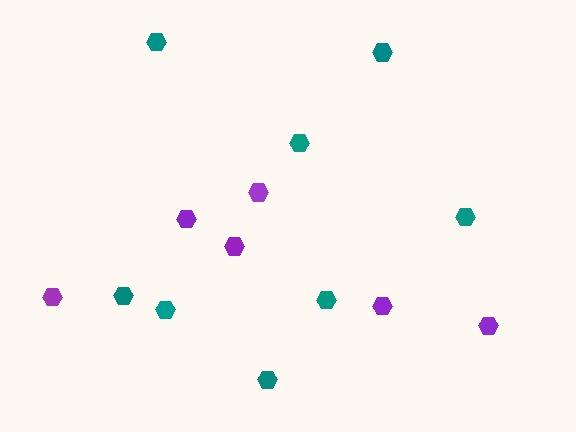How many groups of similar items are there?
There are 2 groups: one group of purple hexagons (6) and one group of teal hexagons (8).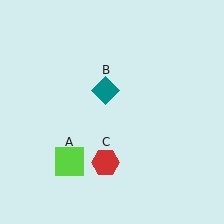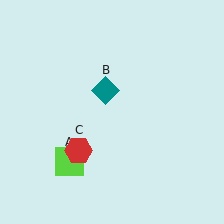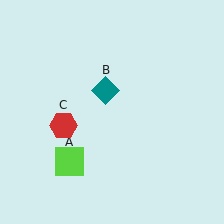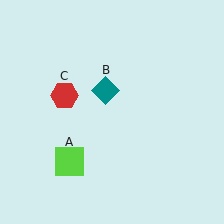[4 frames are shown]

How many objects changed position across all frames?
1 object changed position: red hexagon (object C).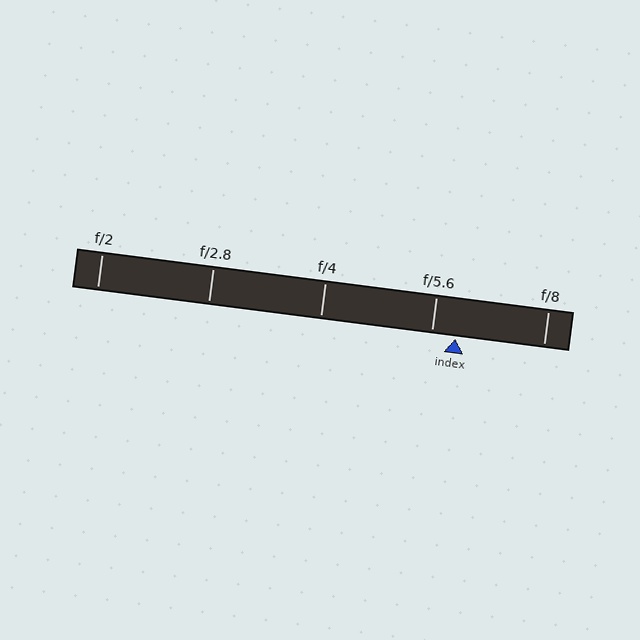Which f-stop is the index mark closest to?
The index mark is closest to f/5.6.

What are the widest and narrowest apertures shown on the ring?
The widest aperture shown is f/2 and the narrowest is f/8.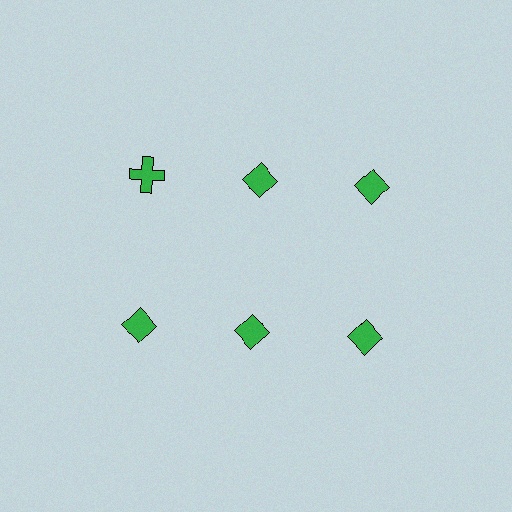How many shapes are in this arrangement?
There are 6 shapes arranged in a grid pattern.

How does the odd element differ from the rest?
It has a different shape: cross instead of diamond.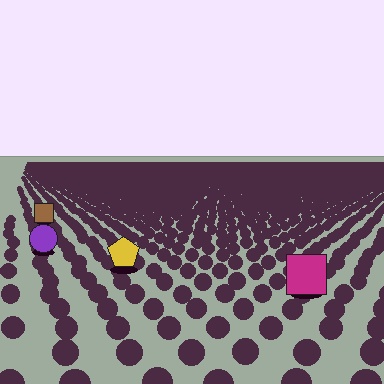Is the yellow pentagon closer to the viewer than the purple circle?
Yes. The yellow pentagon is closer — you can tell from the texture gradient: the ground texture is coarser near it.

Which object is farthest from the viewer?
The brown square is farthest from the viewer. It appears smaller and the ground texture around it is denser.